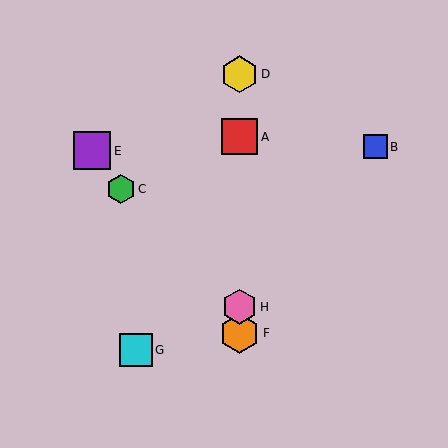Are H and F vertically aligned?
Yes, both are at x≈240.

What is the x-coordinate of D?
Object D is at x≈240.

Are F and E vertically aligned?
No, F is at x≈240 and E is at x≈92.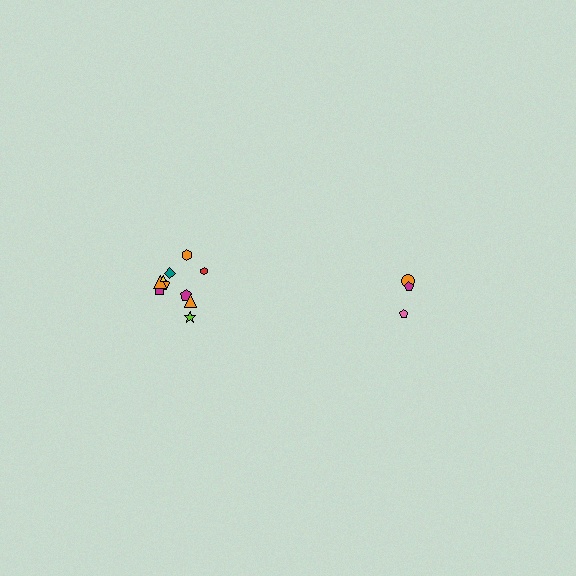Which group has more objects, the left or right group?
The left group.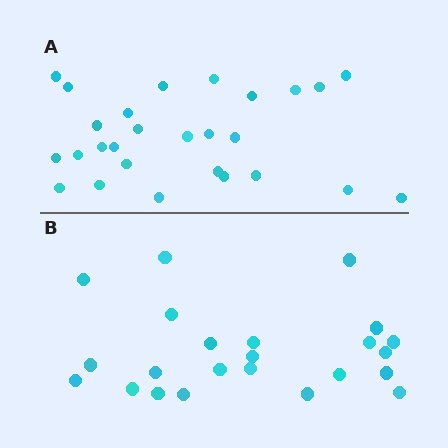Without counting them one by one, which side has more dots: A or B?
Region A (the top region) has more dots.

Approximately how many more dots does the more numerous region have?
Region A has about 4 more dots than region B.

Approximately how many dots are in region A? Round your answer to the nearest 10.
About 30 dots. (The exact count is 27, which rounds to 30.)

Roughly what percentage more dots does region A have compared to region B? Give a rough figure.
About 15% more.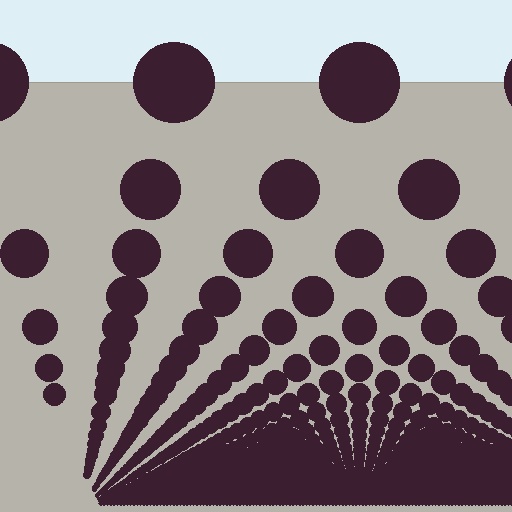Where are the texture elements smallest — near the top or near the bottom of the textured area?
Near the bottom.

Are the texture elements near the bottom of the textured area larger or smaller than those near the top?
Smaller. The gradient is inverted — elements near the bottom are smaller and denser.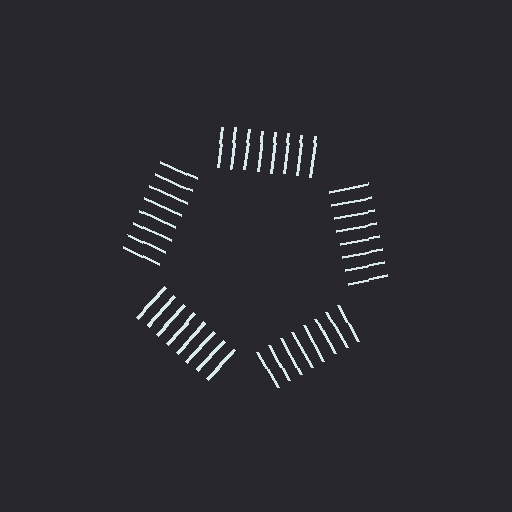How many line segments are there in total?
40 — 8 along each of the 5 edges.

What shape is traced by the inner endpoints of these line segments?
An illusory pentagon — the line segments terminate on its edges but no continuous stroke is drawn.